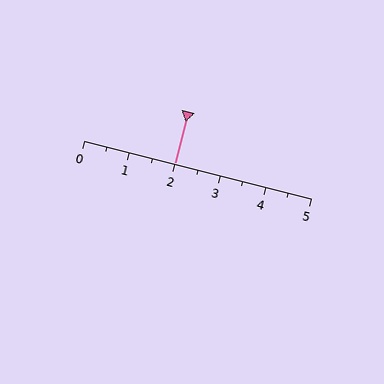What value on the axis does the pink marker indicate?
The marker indicates approximately 2.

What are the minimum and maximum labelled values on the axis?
The axis runs from 0 to 5.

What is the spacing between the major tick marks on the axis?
The major ticks are spaced 1 apart.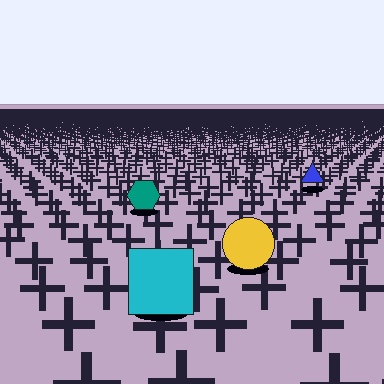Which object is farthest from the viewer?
The blue triangle is farthest from the viewer. It appears smaller and the ground texture around it is denser.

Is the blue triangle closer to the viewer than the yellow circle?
No. The yellow circle is closer — you can tell from the texture gradient: the ground texture is coarser near it.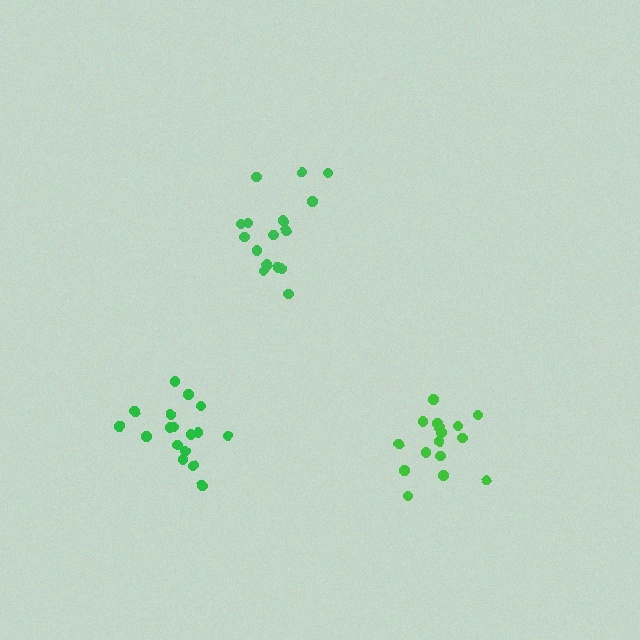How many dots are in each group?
Group 1: 16 dots, Group 2: 17 dots, Group 3: 17 dots (50 total).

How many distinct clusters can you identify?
There are 3 distinct clusters.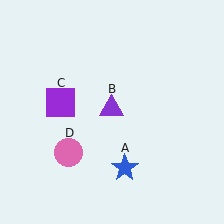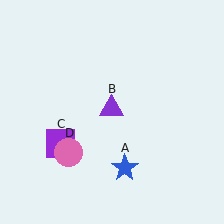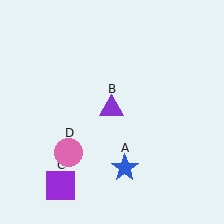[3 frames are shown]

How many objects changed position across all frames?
1 object changed position: purple square (object C).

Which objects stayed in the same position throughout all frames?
Blue star (object A) and purple triangle (object B) and pink circle (object D) remained stationary.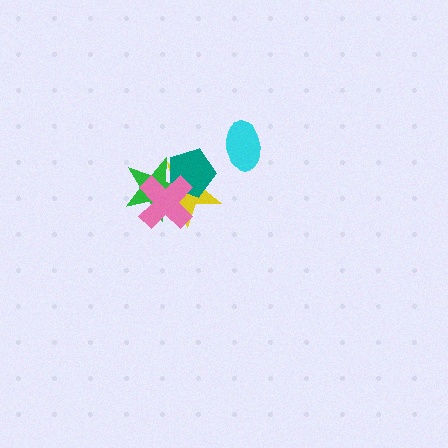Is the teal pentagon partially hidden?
Yes, it is partially covered by another shape.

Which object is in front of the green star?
The pink cross is in front of the green star.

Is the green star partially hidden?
Yes, it is partially covered by another shape.